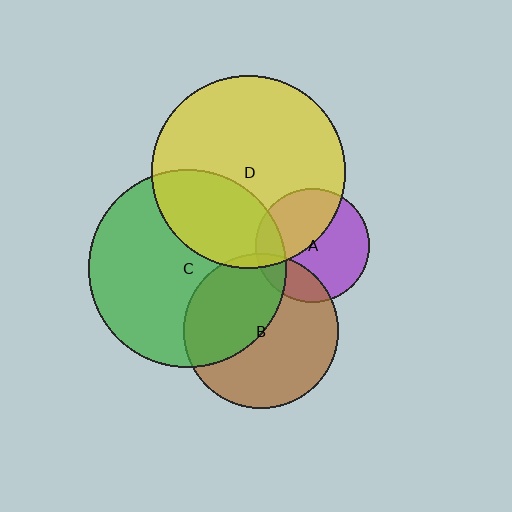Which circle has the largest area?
Circle C (green).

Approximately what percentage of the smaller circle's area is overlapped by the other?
Approximately 5%.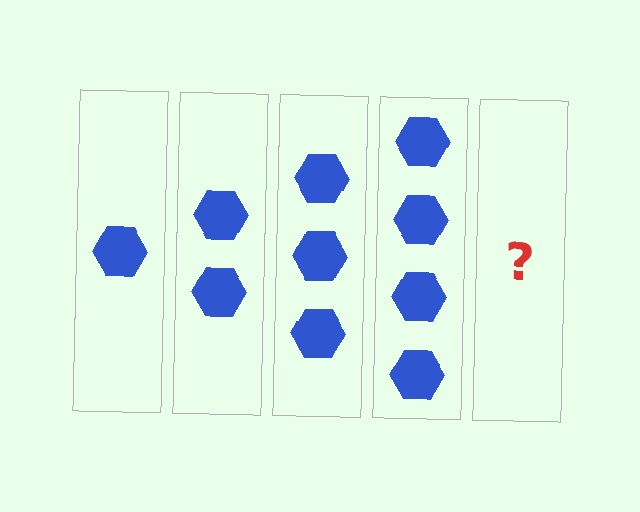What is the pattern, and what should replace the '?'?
The pattern is that each step adds one more hexagon. The '?' should be 5 hexagons.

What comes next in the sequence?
The next element should be 5 hexagons.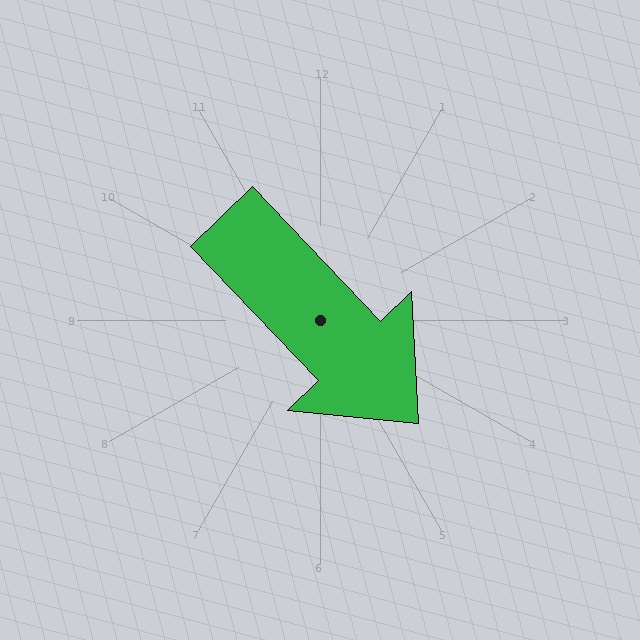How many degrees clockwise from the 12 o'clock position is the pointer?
Approximately 136 degrees.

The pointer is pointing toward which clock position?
Roughly 5 o'clock.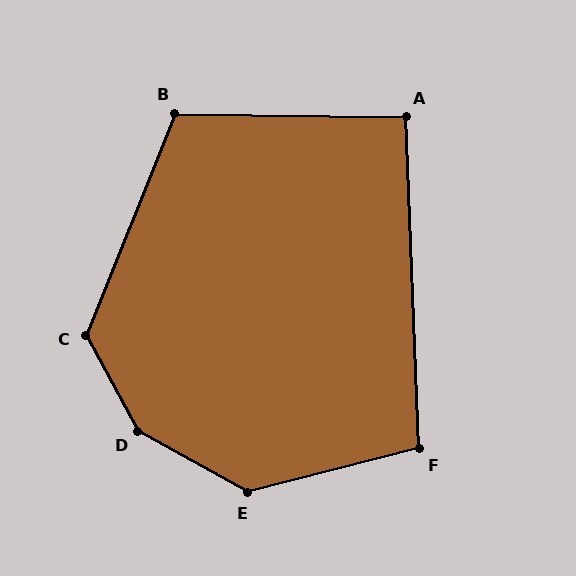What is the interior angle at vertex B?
Approximately 111 degrees (obtuse).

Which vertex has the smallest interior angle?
A, at approximately 93 degrees.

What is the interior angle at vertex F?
Approximately 102 degrees (obtuse).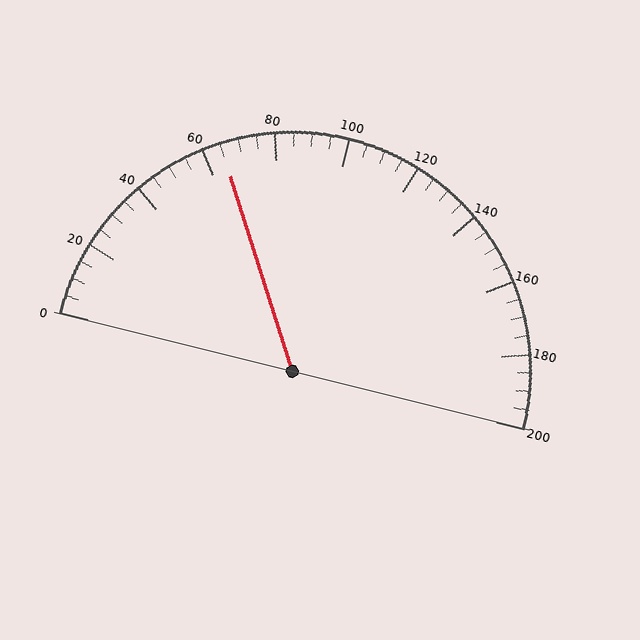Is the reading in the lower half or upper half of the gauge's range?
The reading is in the lower half of the range (0 to 200).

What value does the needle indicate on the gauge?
The needle indicates approximately 65.